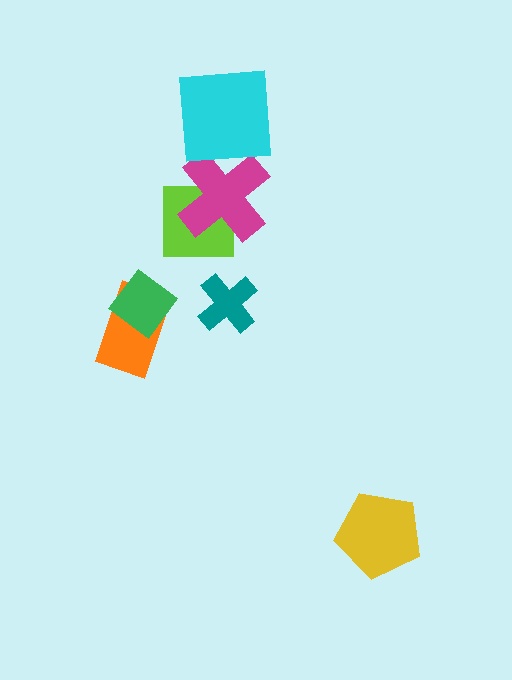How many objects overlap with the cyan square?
1 object overlaps with the cyan square.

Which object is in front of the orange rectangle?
The green diamond is in front of the orange rectangle.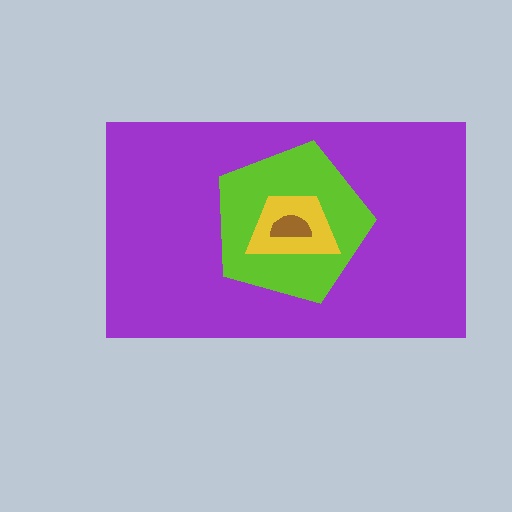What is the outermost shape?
The purple rectangle.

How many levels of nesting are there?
4.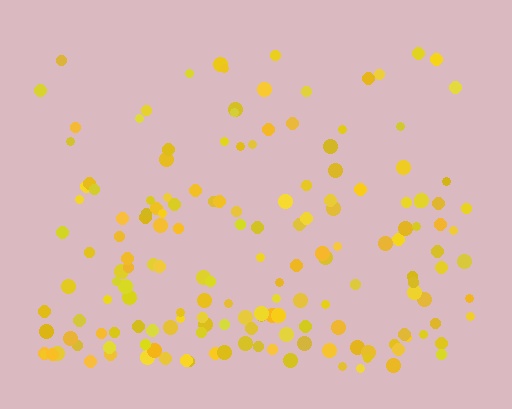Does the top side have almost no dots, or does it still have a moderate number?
Still a moderate number, just noticeably fewer than the bottom.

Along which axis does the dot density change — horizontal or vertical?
Vertical.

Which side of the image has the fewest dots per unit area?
The top.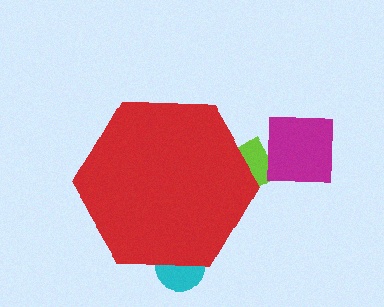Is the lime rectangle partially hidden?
Yes, the lime rectangle is partially hidden behind the red hexagon.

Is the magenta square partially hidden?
No, the magenta square is fully visible.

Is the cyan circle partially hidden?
Yes, the cyan circle is partially hidden behind the red hexagon.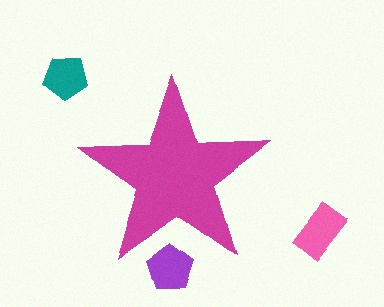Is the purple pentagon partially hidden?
Yes, the purple pentagon is partially hidden behind the magenta star.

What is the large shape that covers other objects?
A magenta star.